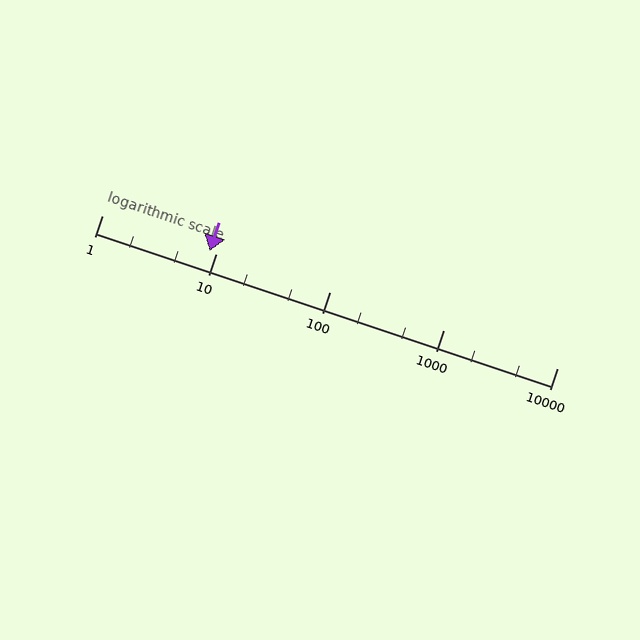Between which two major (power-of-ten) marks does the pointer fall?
The pointer is between 1 and 10.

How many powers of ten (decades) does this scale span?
The scale spans 4 decades, from 1 to 10000.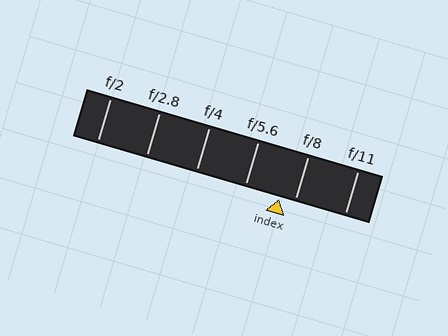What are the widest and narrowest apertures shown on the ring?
The widest aperture shown is f/2 and the narrowest is f/11.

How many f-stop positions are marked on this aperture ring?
There are 6 f-stop positions marked.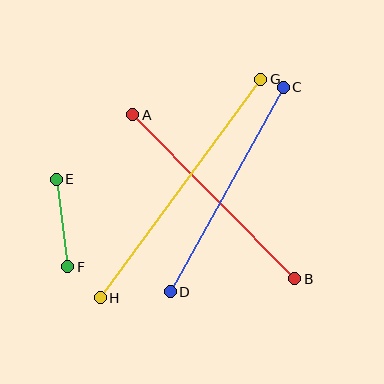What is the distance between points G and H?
The distance is approximately 271 pixels.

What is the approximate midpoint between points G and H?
The midpoint is at approximately (181, 188) pixels.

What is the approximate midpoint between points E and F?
The midpoint is at approximately (62, 223) pixels.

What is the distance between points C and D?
The distance is approximately 234 pixels.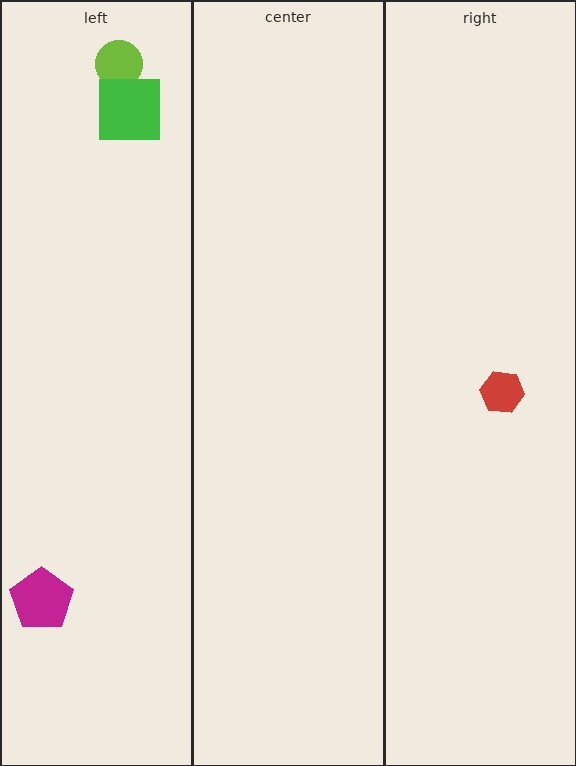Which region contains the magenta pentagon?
The left region.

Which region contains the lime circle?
The left region.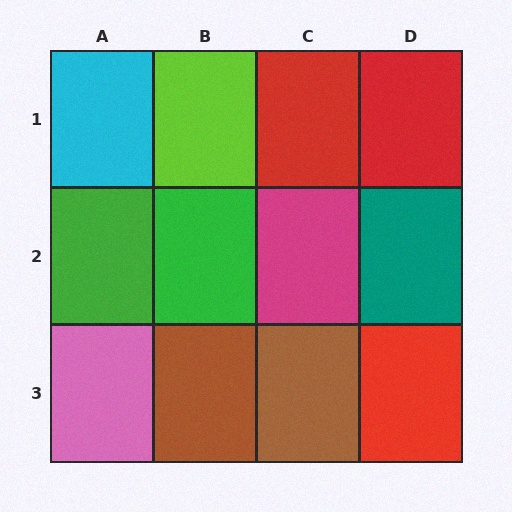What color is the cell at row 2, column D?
Teal.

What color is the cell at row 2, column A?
Green.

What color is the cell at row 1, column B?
Lime.